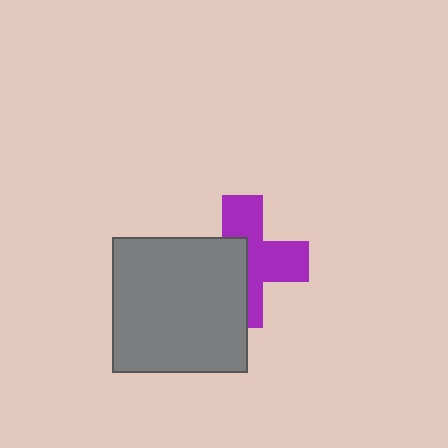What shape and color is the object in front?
The object in front is a gray square.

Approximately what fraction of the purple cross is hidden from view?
Roughly 45% of the purple cross is hidden behind the gray square.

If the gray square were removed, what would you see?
You would see the complete purple cross.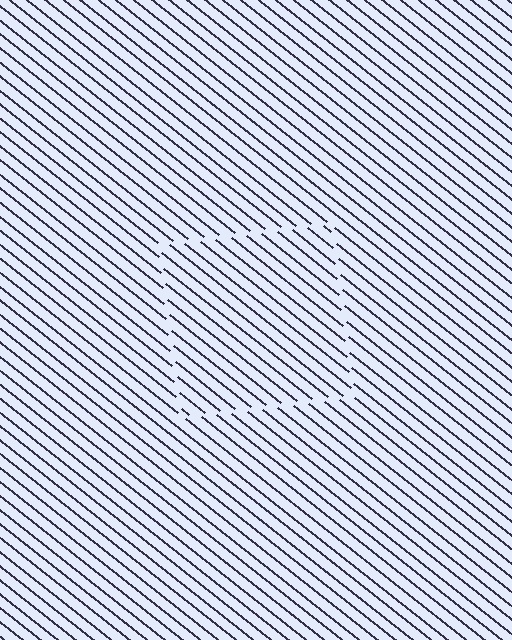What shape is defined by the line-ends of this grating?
An illusory square. The interior of the shape contains the same grating, shifted by half a period — the contour is defined by the phase discontinuity where line-ends from the inner and outer gratings abut.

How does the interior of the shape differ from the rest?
The interior of the shape contains the same grating, shifted by half a period — the contour is defined by the phase discontinuity where line-ends from the inner and outer gratings abut.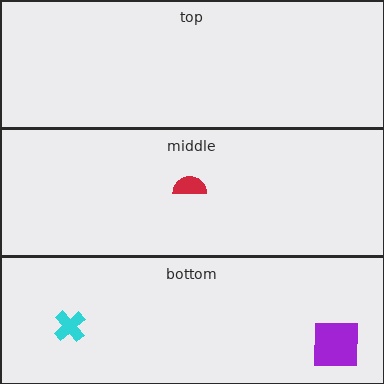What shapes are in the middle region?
The red semicircle.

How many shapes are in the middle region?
1.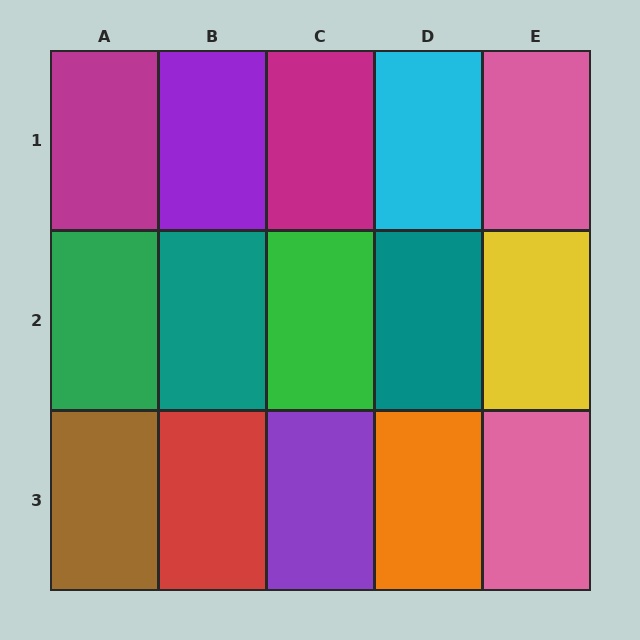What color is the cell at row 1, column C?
Magenta.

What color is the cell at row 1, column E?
Pink.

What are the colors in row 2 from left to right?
Green, teal, green, teal, yellow.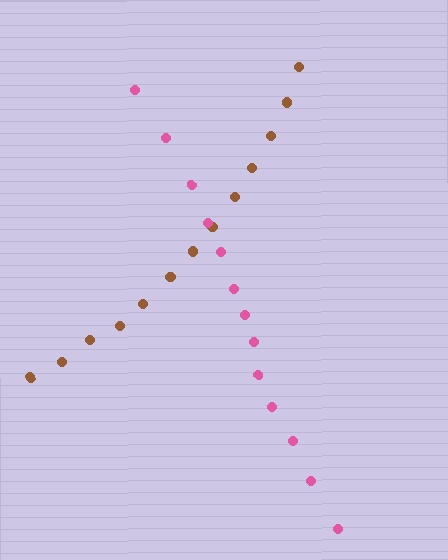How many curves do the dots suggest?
There are 2 distinct paths.